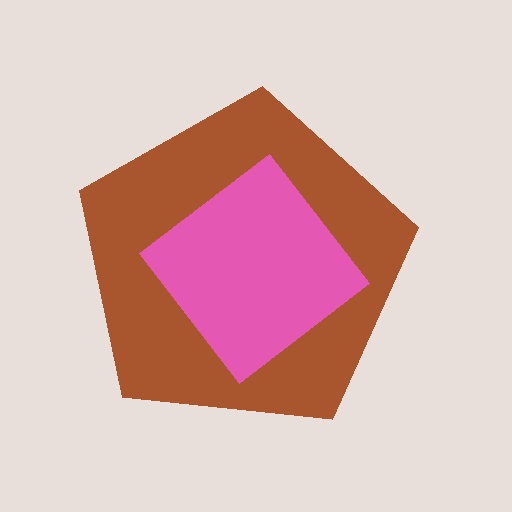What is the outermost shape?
The brown pentagon.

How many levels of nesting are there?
2.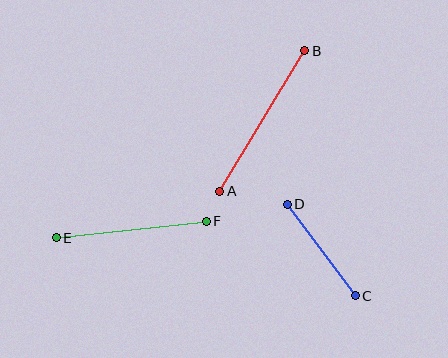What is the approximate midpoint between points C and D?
The midpoint is at approximately (321, 250) pixels.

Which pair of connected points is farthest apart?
Points A and B are farthest apart.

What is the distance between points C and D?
The distance is approximately 114 pixels.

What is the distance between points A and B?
The distance is approximately 164 pixels.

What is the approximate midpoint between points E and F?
The midpoint is at approximately (131, 230) pixels.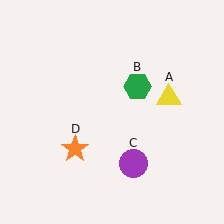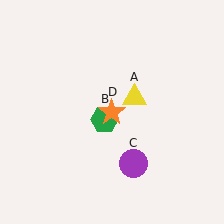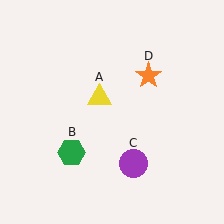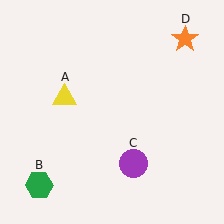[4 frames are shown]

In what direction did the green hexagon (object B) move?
The green hexagon (object B) moved down and to the left.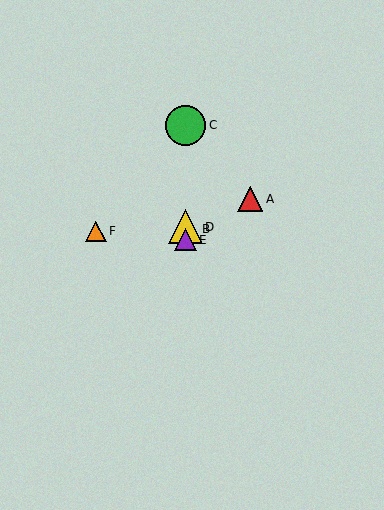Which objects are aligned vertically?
Objects B, C, D, E are aligned vertically.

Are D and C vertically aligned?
Yes, both are at x≈186.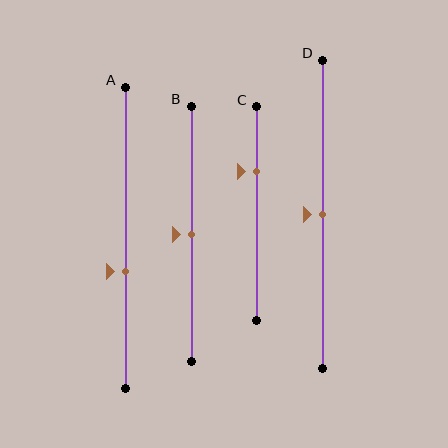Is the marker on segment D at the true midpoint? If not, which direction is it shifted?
Yes, the marker on segment D is at the true midpoint.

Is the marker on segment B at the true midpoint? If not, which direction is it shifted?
Yes, the marker on segment B is at the true midpoint.